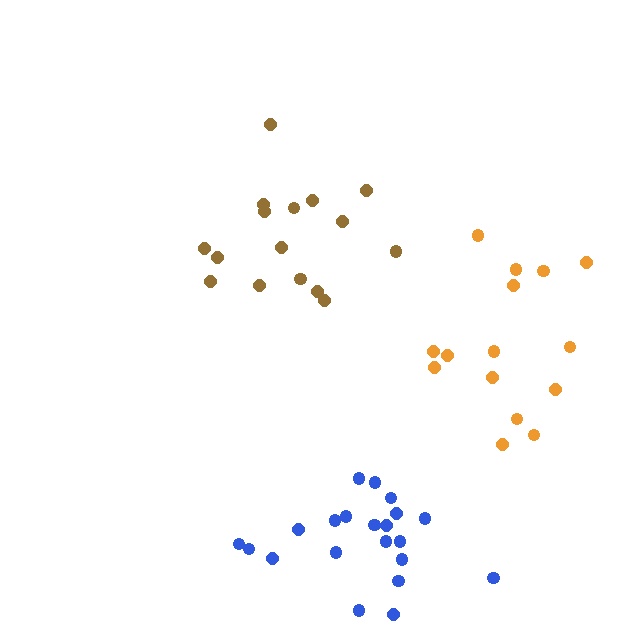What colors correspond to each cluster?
The clusters are colored: blue, brown, orange.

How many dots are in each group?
Group 1: 21 dots, Group 2: 16 dots, Group 3: 15 dots (52 total).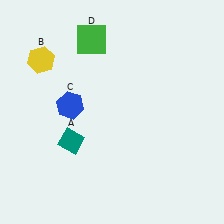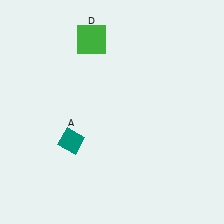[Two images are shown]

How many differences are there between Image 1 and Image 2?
There are 2 differences between the two images.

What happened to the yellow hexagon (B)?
The yellow hexagon (B) was removed in Image 2. It was in the top-left area of Image 1.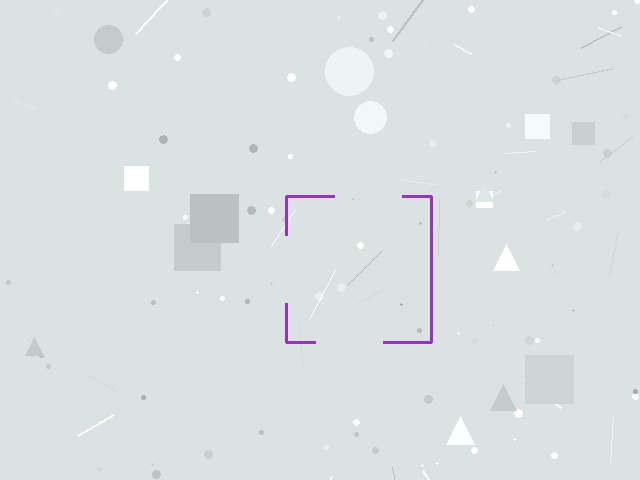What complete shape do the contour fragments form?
The contour fragments form a square.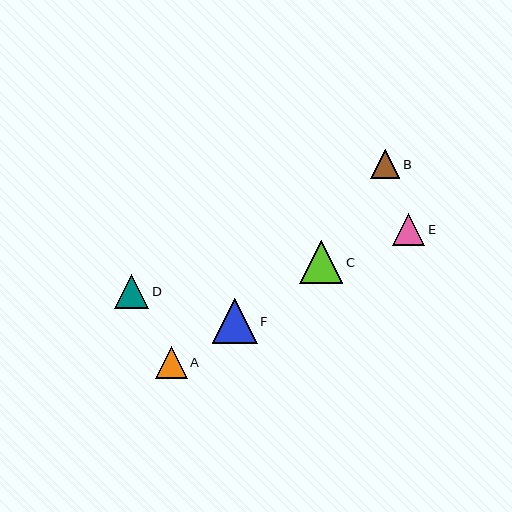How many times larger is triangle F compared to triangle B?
Triangle F is approximately 1.5 times the size of triangle B.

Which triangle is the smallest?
Triangle B is the smallest with a size of approximately 29 pixels.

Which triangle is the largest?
Triangle F is the largest with a size of approximately 44 pixels.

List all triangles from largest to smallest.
From largest to smallest: F, C, D, A, E, B.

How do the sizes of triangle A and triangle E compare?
Triangle A and triangle E are approximately the same size.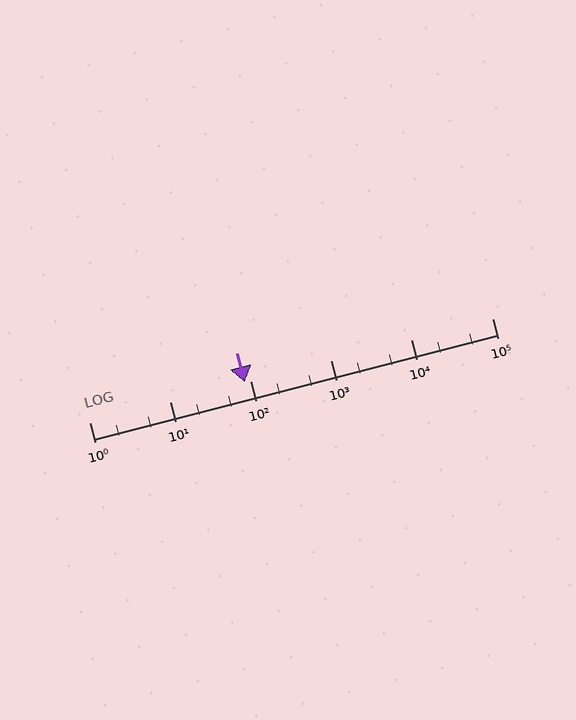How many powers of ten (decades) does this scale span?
The scale spans 5 decades, from 1 to 100000.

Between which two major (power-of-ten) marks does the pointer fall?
The pointer is between 10 and 100.